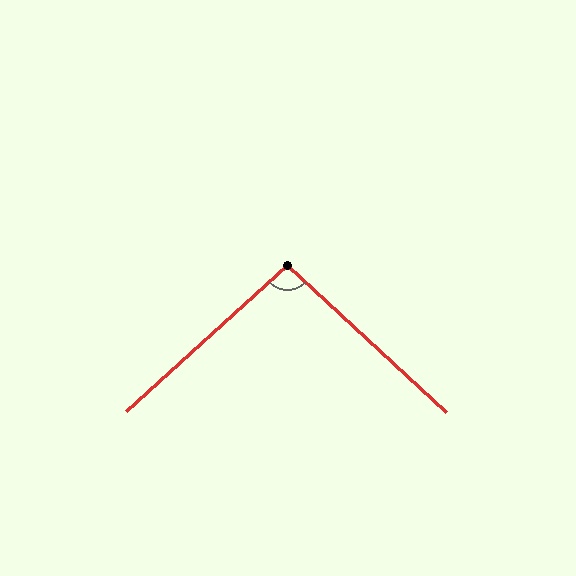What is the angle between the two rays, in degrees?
Approximately 95 degrees.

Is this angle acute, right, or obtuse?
It is obtuse.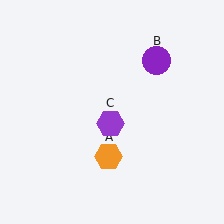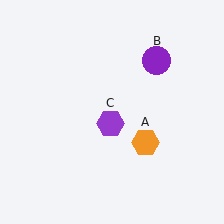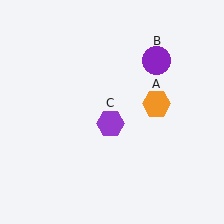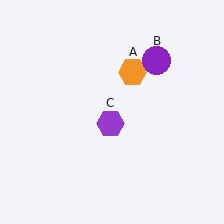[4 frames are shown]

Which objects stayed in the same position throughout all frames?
Purple circle (object B) and purple hexagon (object C) remained stationary.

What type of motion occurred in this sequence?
The orange hexagon (object A) rotated counterclockwise around the center of the scene.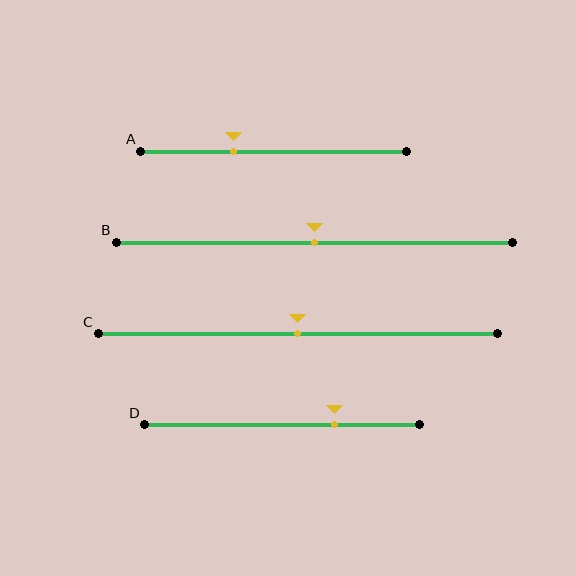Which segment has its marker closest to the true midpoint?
Segment B has its marker closest to the true midpoint.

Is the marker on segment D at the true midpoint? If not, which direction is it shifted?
No, the marker on segment D is shifted to the right by about 19% of the segment length.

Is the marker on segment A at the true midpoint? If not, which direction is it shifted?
No, the marker on segment A is shifted to the left by about 15% of the segment length.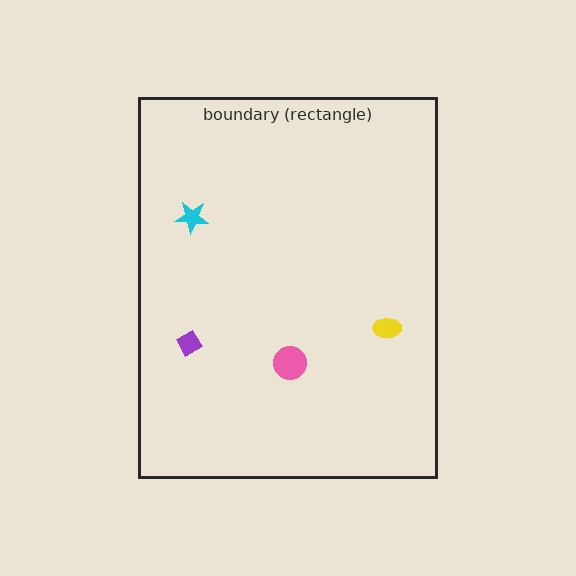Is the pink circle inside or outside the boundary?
Inside.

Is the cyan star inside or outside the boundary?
Inside.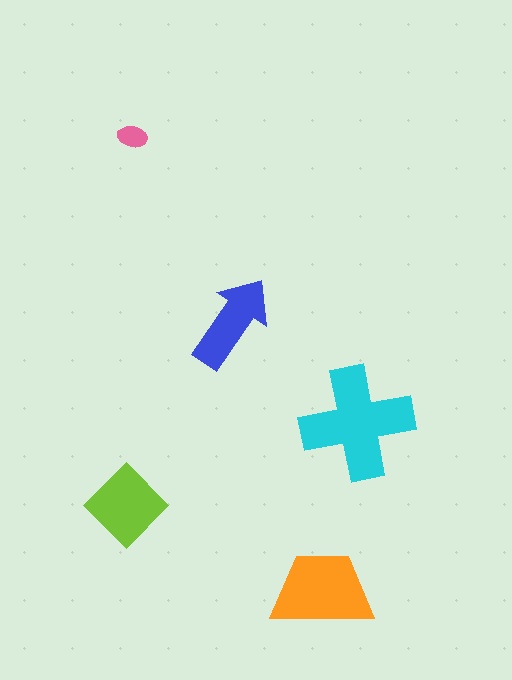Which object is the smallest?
The pink ellipse.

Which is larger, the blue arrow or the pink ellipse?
The blue arrow.